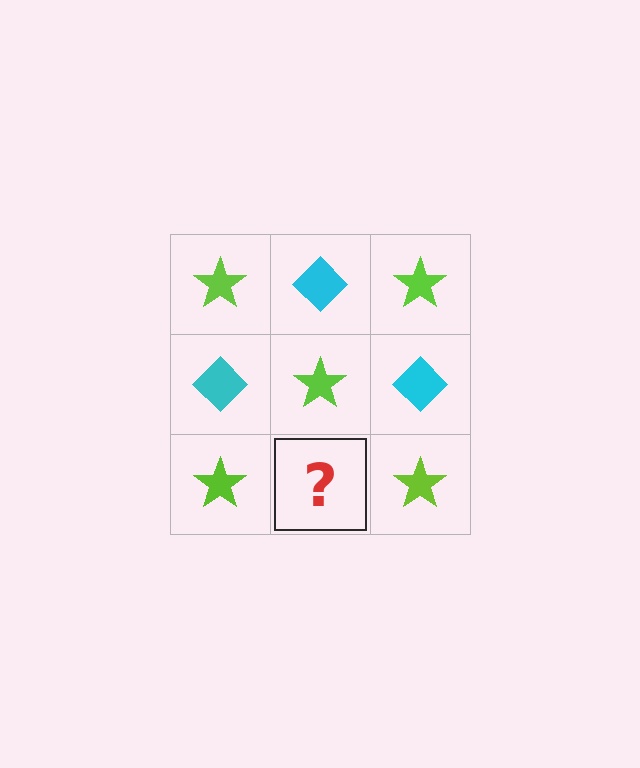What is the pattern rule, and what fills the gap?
The rule is that it alternates lime star and cyan diamond in a checkerboard pattern. The gap should be filled with a cyan diamond.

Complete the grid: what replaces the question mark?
The question mark should be replaced with a cyan diamond.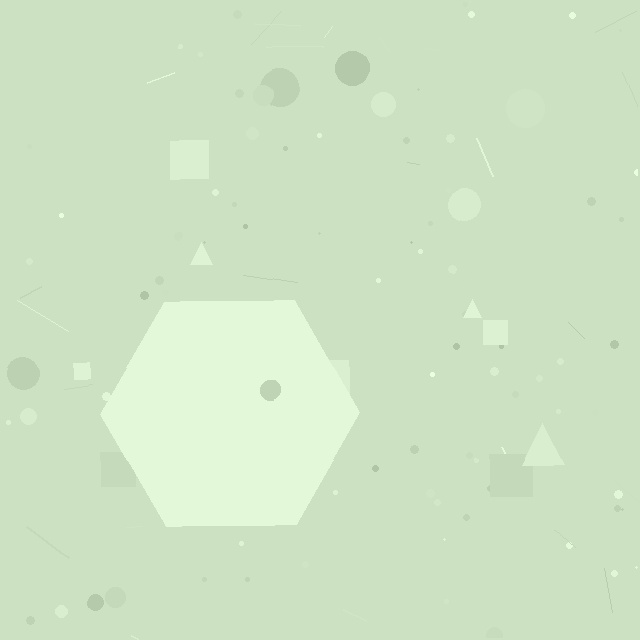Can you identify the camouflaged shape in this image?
The camouflaged shape is a hexagon.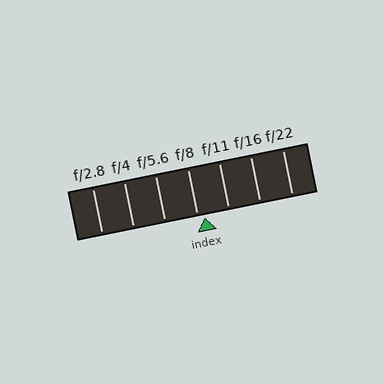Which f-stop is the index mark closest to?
The index mark is closest to f/8.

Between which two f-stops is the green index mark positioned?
The index mark is between f/8 and f/11.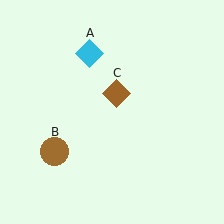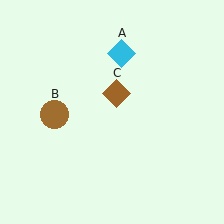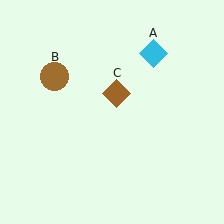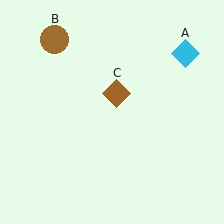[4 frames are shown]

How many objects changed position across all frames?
2 objects changed position: cyan diamond (object A), brown circle (object B).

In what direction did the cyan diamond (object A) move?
The cyan diamond (object A) moved right.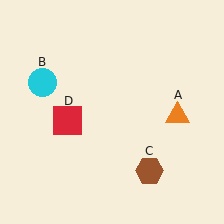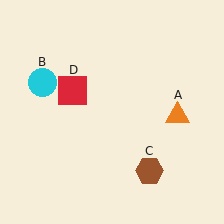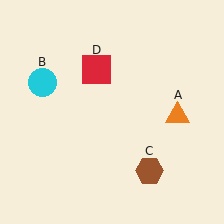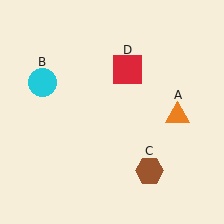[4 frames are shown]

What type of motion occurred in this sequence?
The red square (object D) rotated clockwise around the center of the scene.